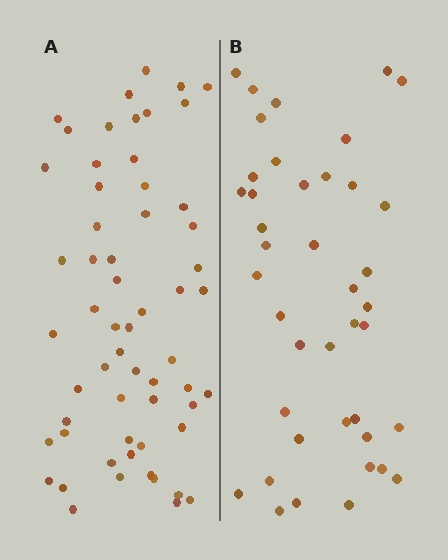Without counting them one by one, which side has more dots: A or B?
Region A (the left region) has more dots.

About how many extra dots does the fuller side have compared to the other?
Region A has approximately 20 more dots than region B.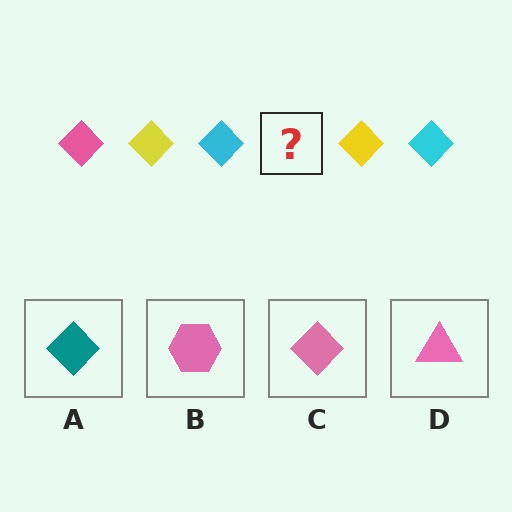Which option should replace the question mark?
Option C.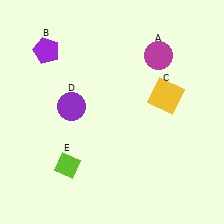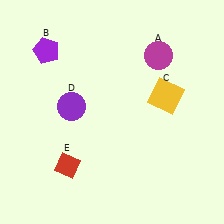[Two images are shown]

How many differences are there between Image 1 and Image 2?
There is 1 difference between the two images.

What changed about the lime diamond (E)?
In Image 1, E is lime. In Image 2, it changed to red.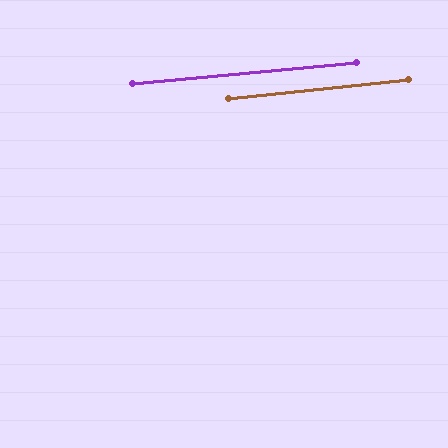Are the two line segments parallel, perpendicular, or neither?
Parallel — their directions differ by only 0.6°.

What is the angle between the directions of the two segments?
Approximately 1 degree.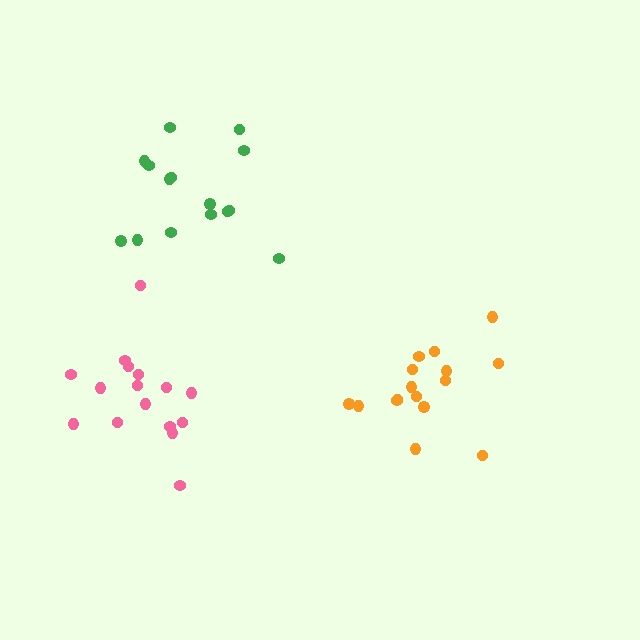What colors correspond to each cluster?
The clusters are colored: green, orange, pink.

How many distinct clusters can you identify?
There are 3 distinct clusters.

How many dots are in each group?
Group 1: 15 dots, Group 2: 16 dots, Group 3: 16 dots (47 total).